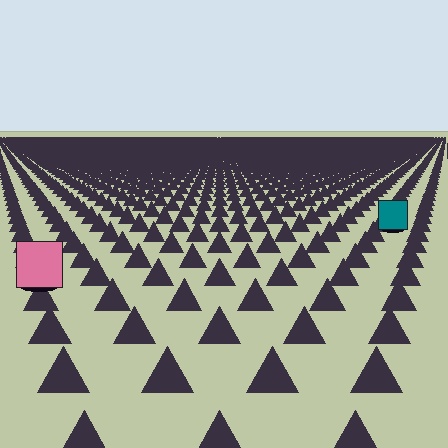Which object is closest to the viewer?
The pink square is closest. The texture marks near it are larger and more spread out.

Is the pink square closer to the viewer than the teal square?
Yes. The pink square is closer — you can tell from the texture gradient: the ground texture is coarser near it.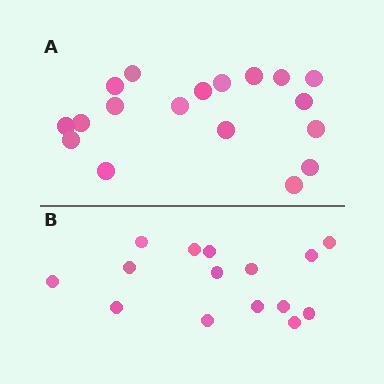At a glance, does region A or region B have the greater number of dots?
Region A (the top region) has more dots.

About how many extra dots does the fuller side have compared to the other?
Region A has just a few more — roughly 2 or 3 more dots than region B.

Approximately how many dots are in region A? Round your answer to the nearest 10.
About 20 dots. (The exact count is 18, which rounds to 20.)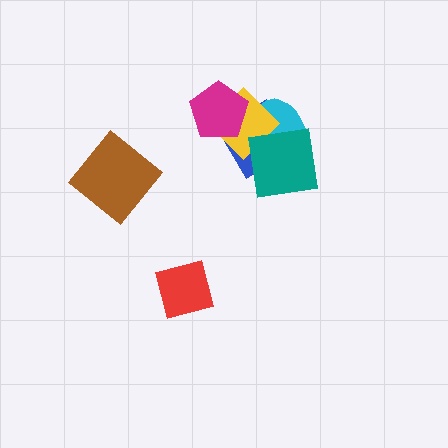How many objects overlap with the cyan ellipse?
3 objects overlap with the cyan ellipse.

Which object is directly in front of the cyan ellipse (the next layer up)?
The yellow diamond is directly in front of the cyan ellipse.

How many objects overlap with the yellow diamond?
4 objects overlap with the yellow diamond.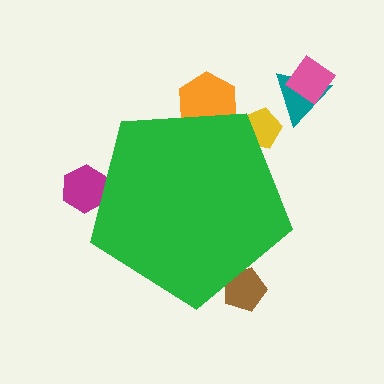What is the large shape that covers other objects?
A green pentagon.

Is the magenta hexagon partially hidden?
Yes, the magenta hexagon is partially hidden behind the green pentagon.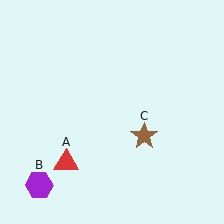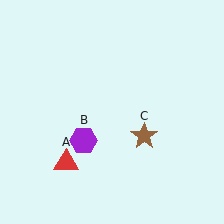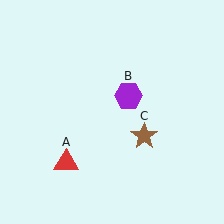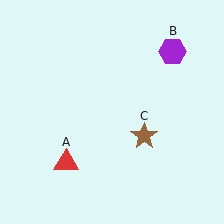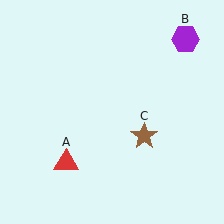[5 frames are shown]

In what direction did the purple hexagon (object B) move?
The purple hexagon (object B) moved up and to the right.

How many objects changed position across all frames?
1 object changed position: purple hexagon (object B).